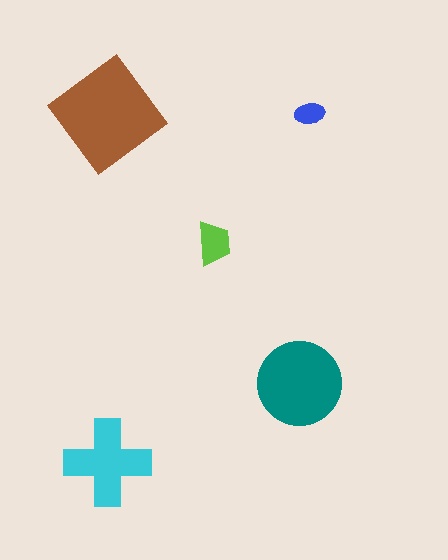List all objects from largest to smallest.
The brown diamond, the teal circle, the cyan cross, the lime trapezoid, the blue ellipse.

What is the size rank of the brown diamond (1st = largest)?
1st.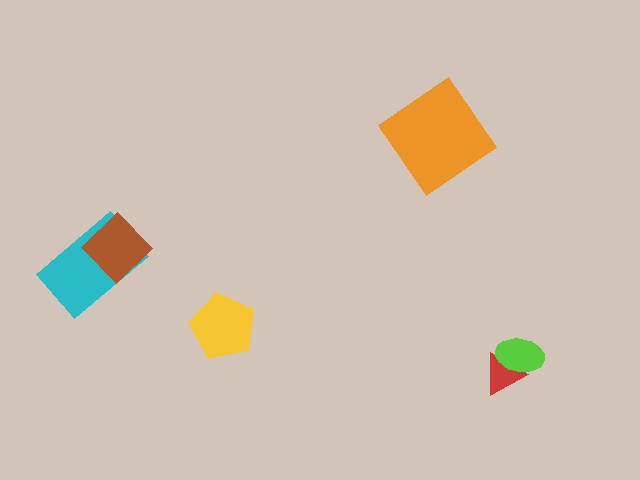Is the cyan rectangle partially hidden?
Yes, it is partially covered by another shape.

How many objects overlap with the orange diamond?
0 objects overlap with the orange diamond.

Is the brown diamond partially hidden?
No, no other shape covers it.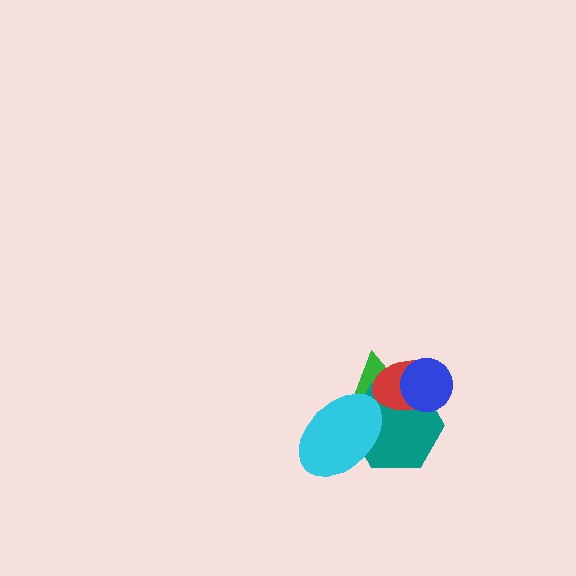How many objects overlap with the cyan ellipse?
2 objects overlap with the cyan ellipse.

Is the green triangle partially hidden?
Yes, it is partially covered by another shape.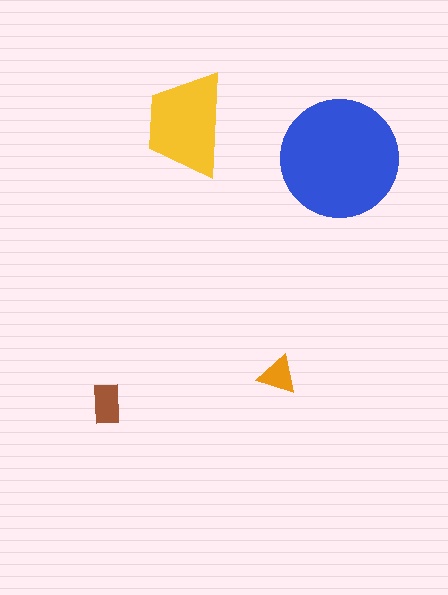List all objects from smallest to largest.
The orange triangle, the brown rectangle, the yellow trapezoid, the blue circle.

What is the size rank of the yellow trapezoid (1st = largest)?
2nd.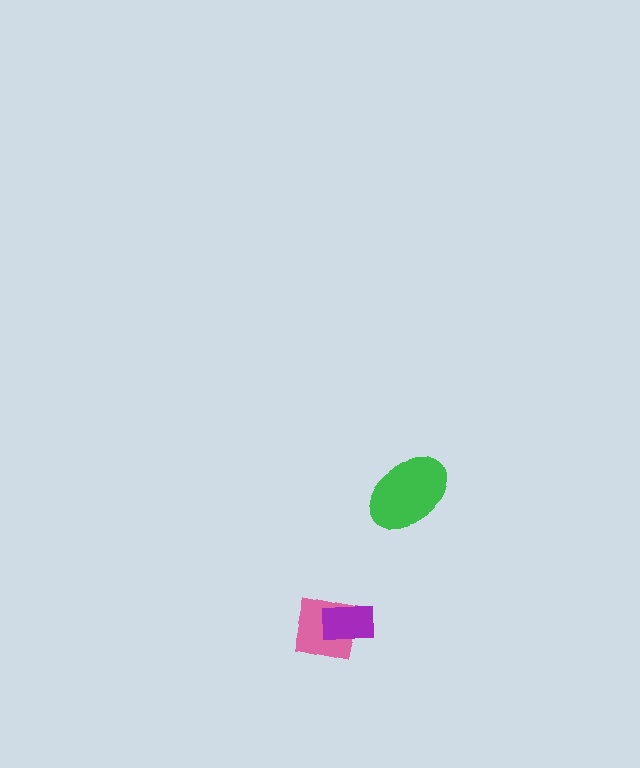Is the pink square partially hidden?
Yes, it is partially covered by another shape.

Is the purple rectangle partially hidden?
No, no other shape covers it.